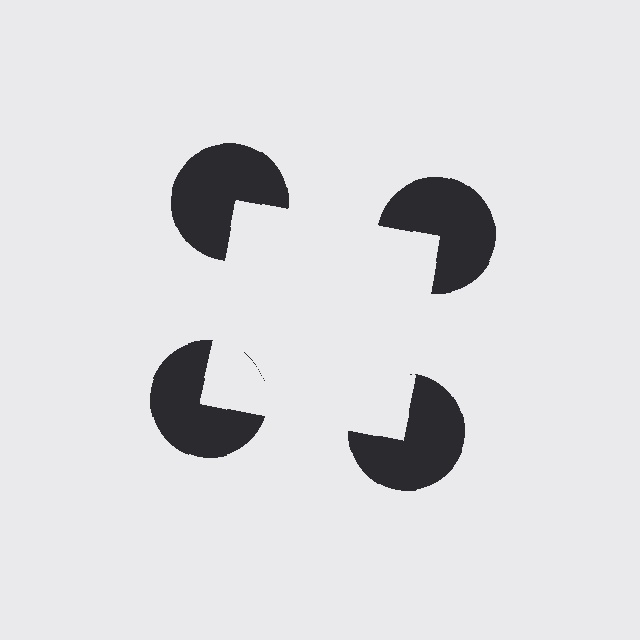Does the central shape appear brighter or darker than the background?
It typically appears slightly brighter than the background, even though no actual brightness change is drawn.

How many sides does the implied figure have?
4 sides.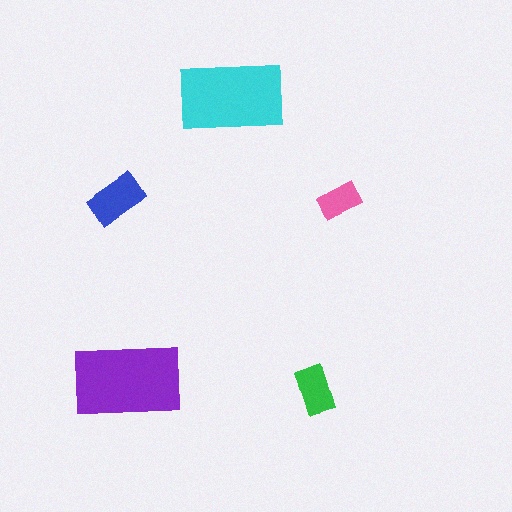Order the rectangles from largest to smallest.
the purple one, the cyan one, the blue one, the green one, the pink one.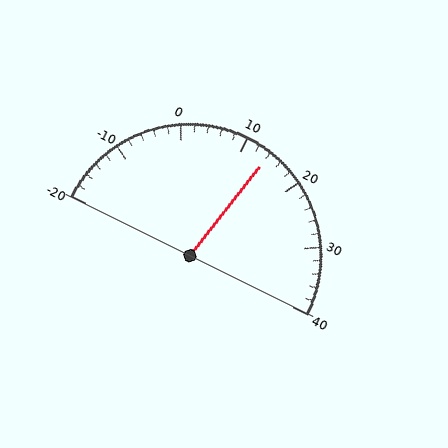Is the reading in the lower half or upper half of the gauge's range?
The reading is in the upper half of the range (-20 to 40).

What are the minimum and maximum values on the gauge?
The gauge ranges from -20 to 40.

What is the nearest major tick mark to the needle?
The nearest major tick mark is 10.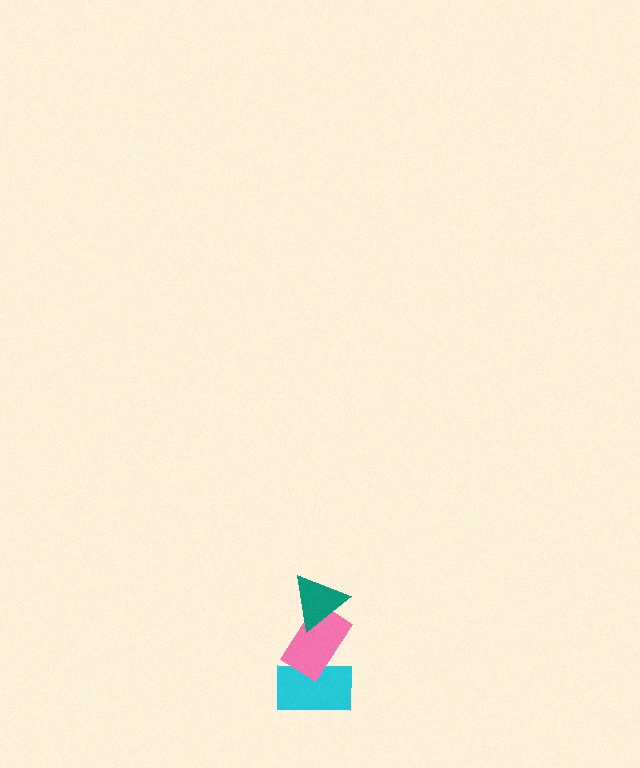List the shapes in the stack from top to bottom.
From top to bottom: the teal triangle, the pink rectangle, the cyan rectangle.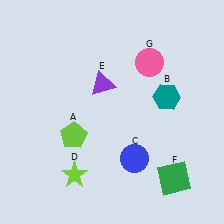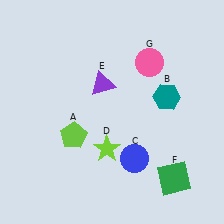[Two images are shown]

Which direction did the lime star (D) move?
The lime star (D) moved right.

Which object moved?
The lime star (D) moved right.